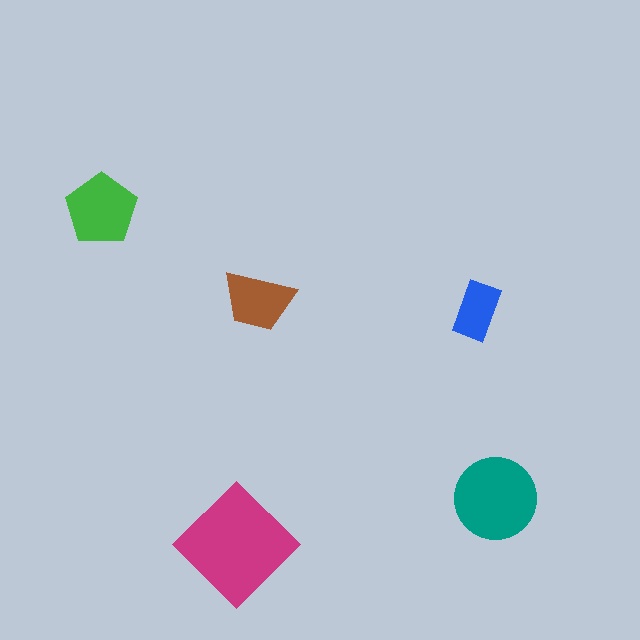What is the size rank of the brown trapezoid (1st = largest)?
4th.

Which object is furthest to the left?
The green pentagon is leftmost.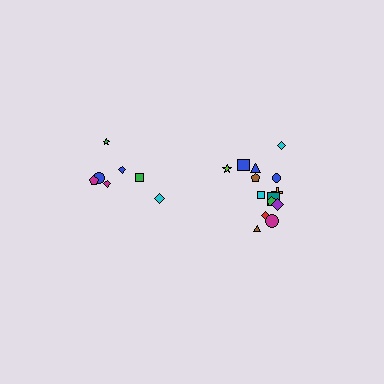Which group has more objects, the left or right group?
The right group.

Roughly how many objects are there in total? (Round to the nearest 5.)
Roughly 20 objects in total.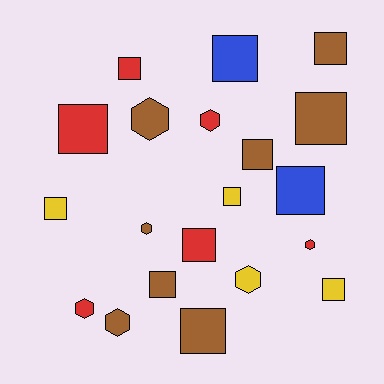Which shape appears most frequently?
Square, with 13 objects.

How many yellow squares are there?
There are 3 yellow squares.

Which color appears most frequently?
Brown, with 8 objects.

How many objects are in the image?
There are 20 objects.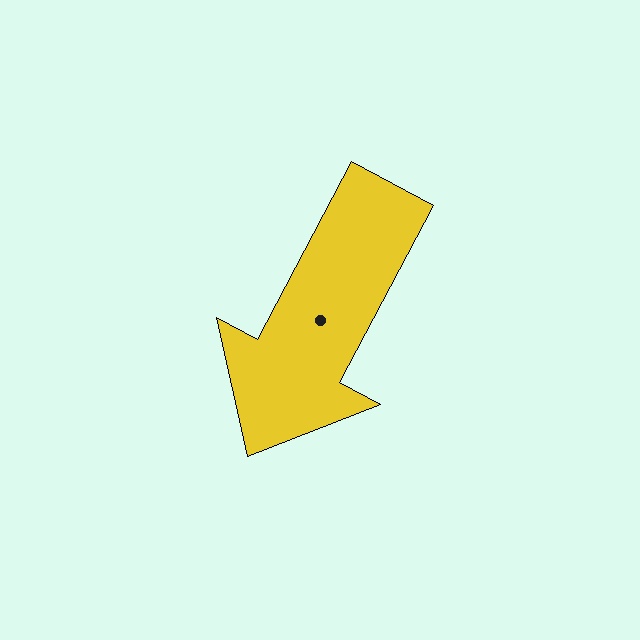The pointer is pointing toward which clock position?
Roughly 7 o'clock.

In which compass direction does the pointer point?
Southwest.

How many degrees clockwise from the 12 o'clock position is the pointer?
Approximately 208 degrees.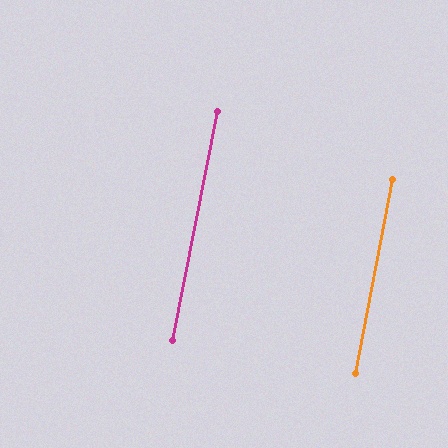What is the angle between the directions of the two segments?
Approximately 0 degrees.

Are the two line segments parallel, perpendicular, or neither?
Parallel — their directions differ by only 0.2°.